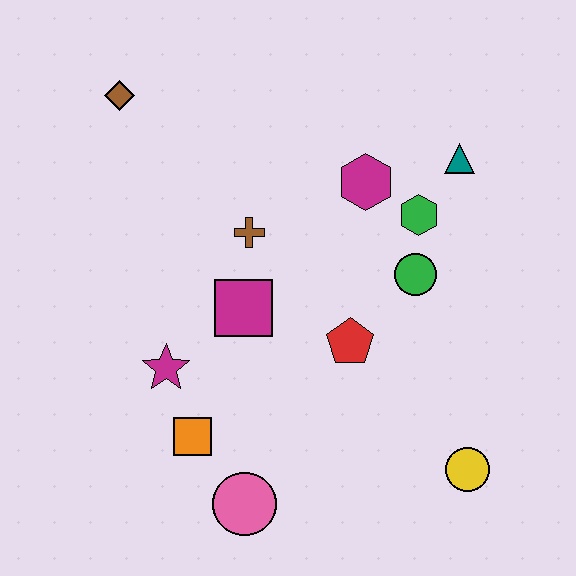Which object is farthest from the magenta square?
The yellow circle is farthest from the magenta square.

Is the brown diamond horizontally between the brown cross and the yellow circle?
No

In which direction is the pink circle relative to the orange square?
The pink circle is below the orange square.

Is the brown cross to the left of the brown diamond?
No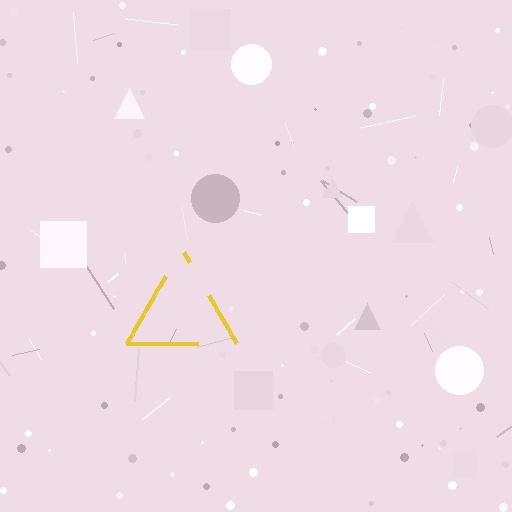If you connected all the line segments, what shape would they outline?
They would outline a triangle.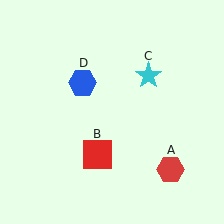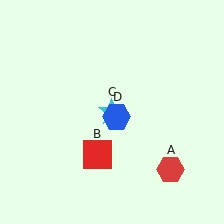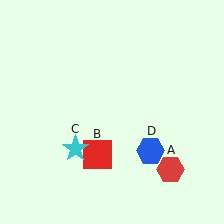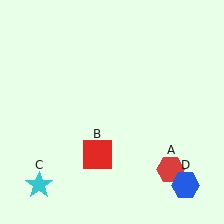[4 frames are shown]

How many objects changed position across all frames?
2 objects changed position: cyan star (object C), blue hexagon (object D).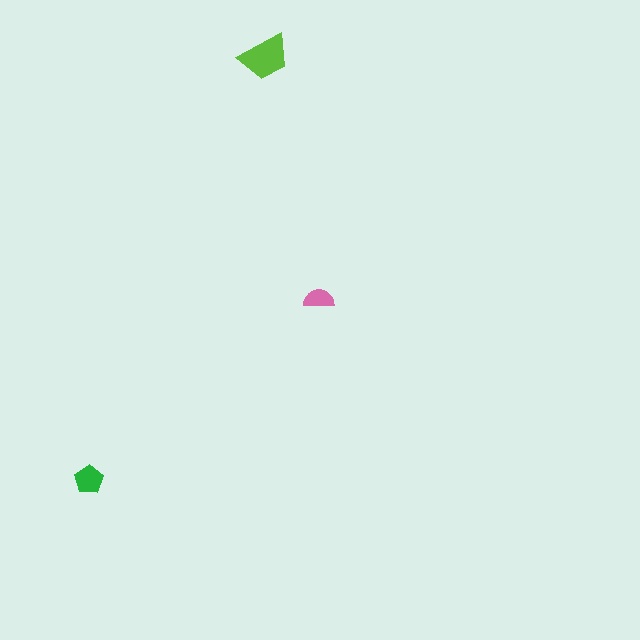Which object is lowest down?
The green pentagon is bottommost.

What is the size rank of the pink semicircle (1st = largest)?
3rd.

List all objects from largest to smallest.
The lime trapezoid, the green pentagon, the pink semicircle.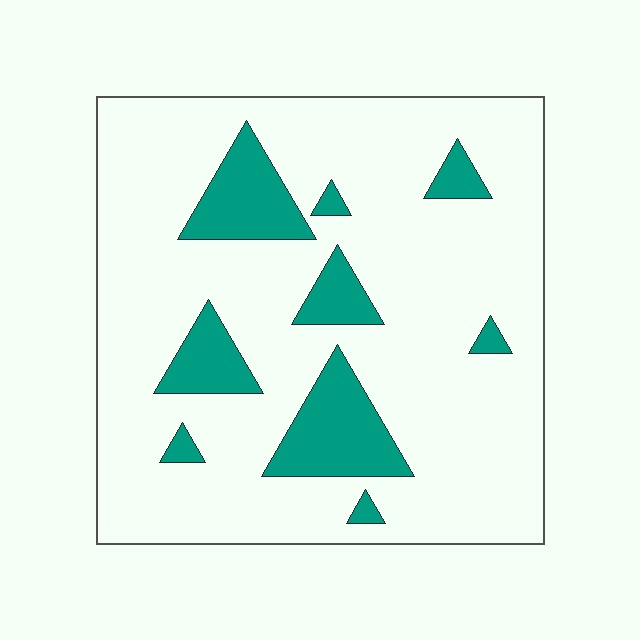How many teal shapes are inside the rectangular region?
9.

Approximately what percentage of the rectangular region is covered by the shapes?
Approximately 15%.